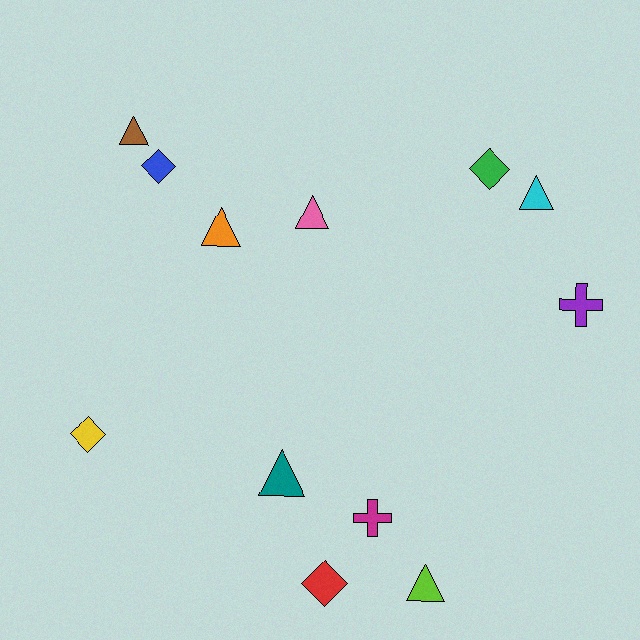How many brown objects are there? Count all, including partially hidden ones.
There is 1 brown object.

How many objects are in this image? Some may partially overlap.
There are 12 objects.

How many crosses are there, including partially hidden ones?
There are 2 crosses.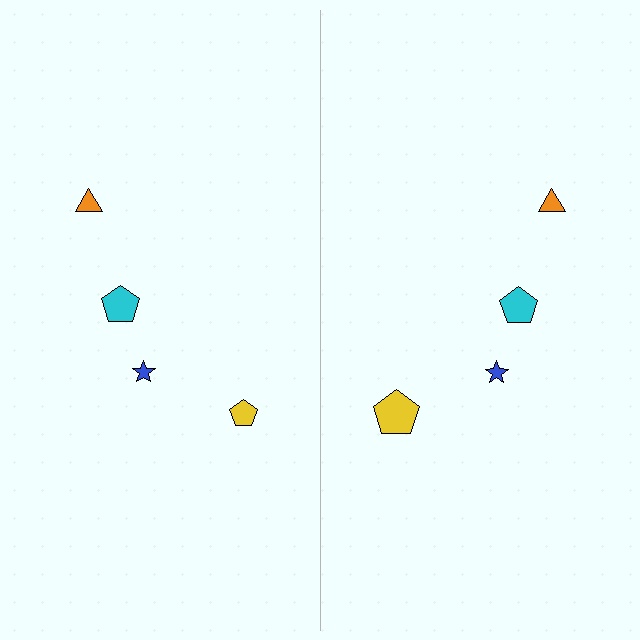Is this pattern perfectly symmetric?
No, the pattern is not perfectly symmetric. The yellow pentagon on the right side has a different size than its mirror counterpart.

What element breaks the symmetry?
The yellow pentagon on the right side has a different size than its mirror counterpart.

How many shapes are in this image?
There are 8 shapes in this image.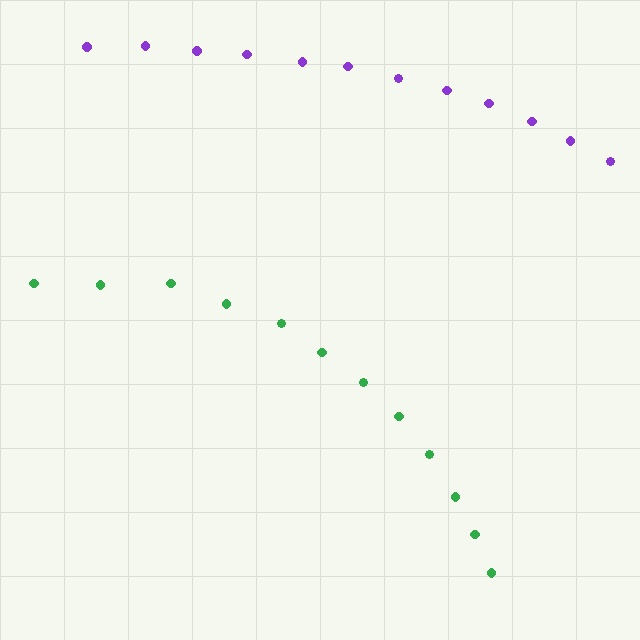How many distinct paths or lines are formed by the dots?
There are 2 distinct paths.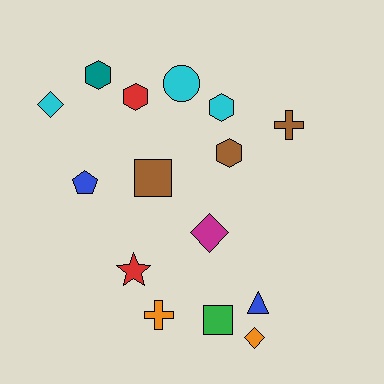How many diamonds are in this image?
There are 3 diamonds.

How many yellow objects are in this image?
There are no yellow objects.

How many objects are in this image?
There are 15 objects.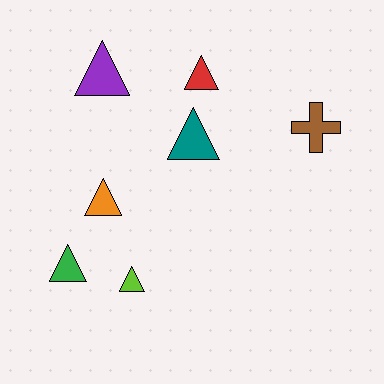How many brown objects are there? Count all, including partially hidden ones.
There is 1 brown object.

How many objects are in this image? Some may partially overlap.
There are 7 objects.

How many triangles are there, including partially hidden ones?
There are 6 triangles.